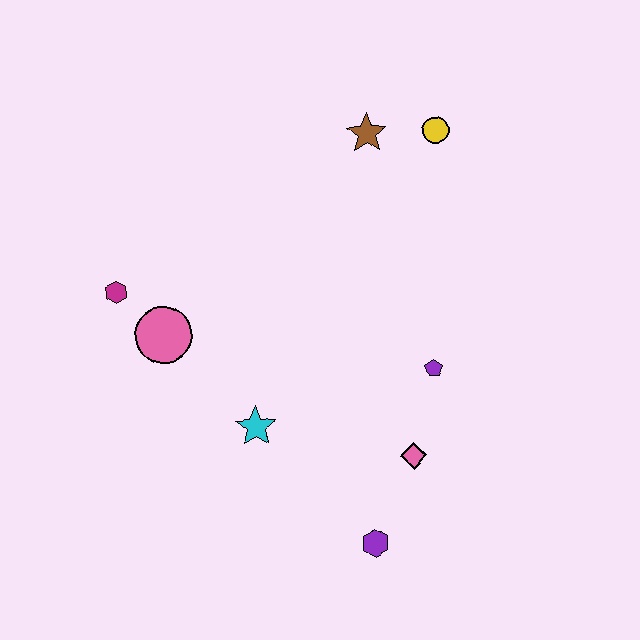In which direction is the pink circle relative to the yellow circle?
The pink circle is to the left of the yellow circle.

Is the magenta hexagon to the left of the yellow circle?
Yes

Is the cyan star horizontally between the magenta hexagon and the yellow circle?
Yes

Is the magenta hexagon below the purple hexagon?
No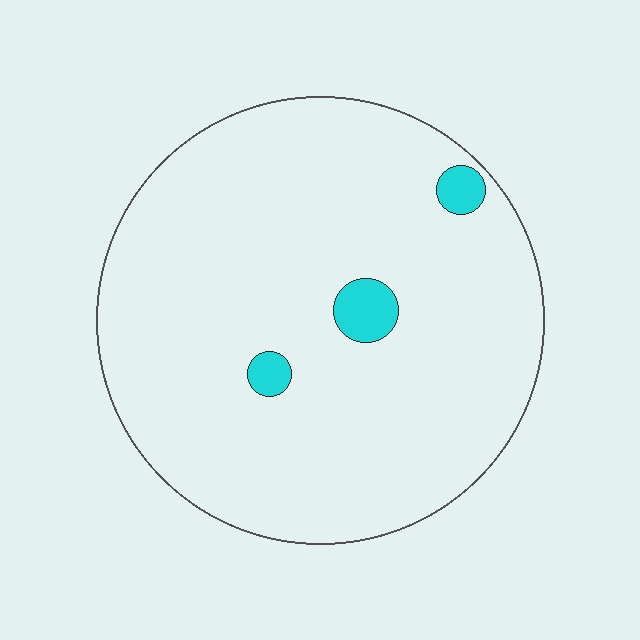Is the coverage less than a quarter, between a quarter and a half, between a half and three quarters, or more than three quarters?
Less than a quarter.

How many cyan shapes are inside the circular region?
3.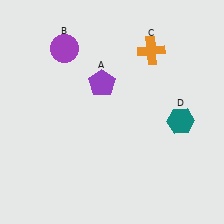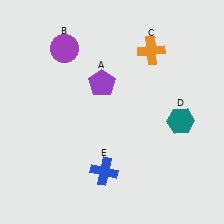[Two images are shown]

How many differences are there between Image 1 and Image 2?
There is 1 difference between the two images.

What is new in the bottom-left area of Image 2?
A blue cross (E) was added in the bottom-left area of Image 2.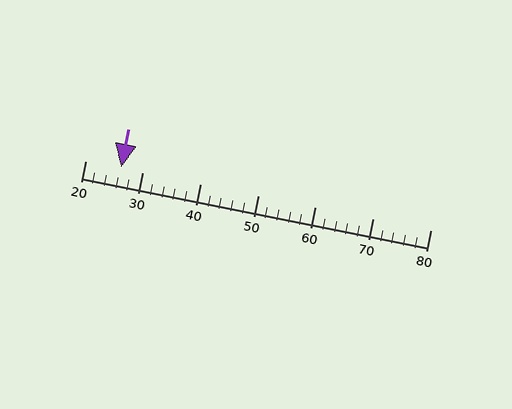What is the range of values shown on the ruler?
The ruler shows values from 20 to 80.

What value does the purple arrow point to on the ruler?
The purple arrow points to approximately 26.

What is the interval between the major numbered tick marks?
The major tick marks are spaced 10 units apart.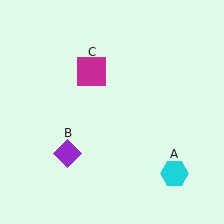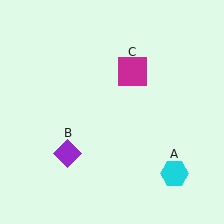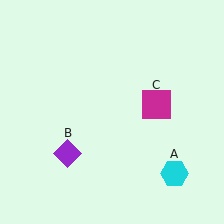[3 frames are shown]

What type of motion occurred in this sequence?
The magenta square (object C) rotated clockwise around the center of the scene.